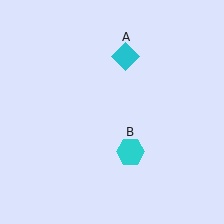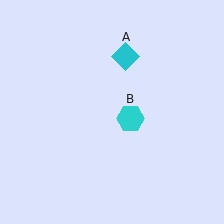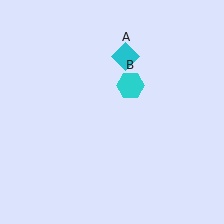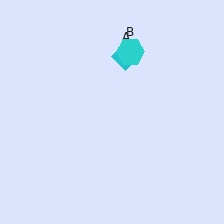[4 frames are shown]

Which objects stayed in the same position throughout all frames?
Cyan diamond (object A) remained stationary.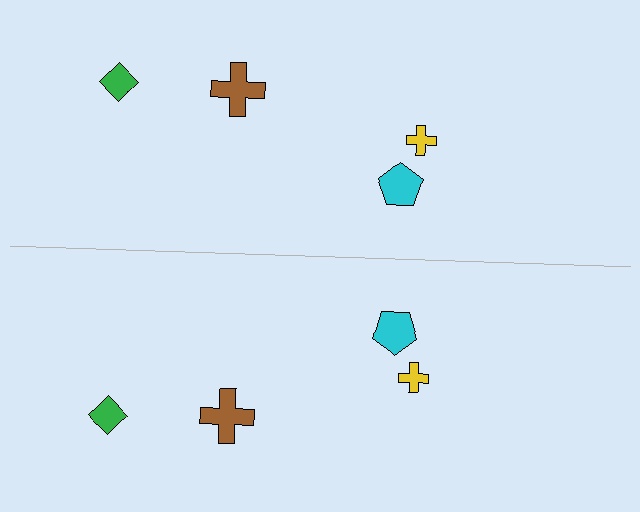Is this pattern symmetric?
Yes, this pattern has bilateral (reflection) symmetry.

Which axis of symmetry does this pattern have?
The pattern has a horizontal axis of symmetry running through the center of the image.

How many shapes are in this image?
There are 8 shapes in this image.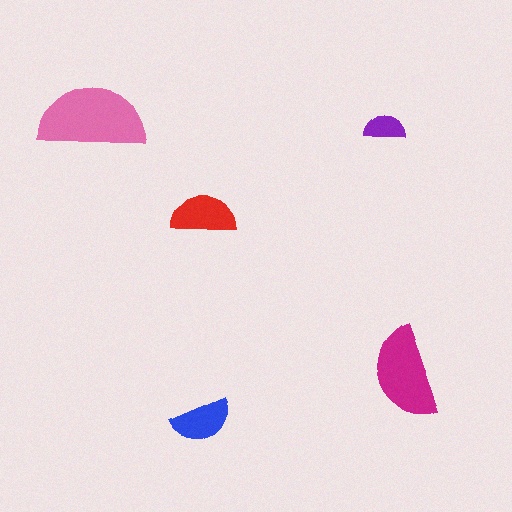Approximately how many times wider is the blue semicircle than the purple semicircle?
About 1.5 times wider.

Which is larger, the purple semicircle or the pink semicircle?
The pink one.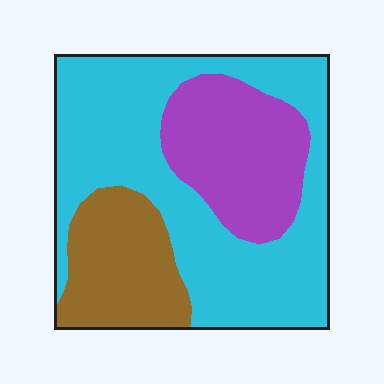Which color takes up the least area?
Brown, at roughly 20%.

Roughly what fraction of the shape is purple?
Purple covers 24% of the shape.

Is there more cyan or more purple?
Cyan.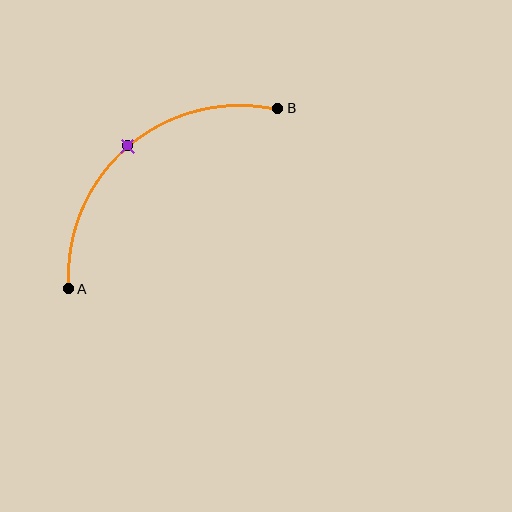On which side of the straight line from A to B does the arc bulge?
The arc bulges above and to the left of the straight line connecting A and B.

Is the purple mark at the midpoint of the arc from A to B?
Yes. The purple mark lies on the arc at equal arc-length from both A and B — it is the arc midpoint.